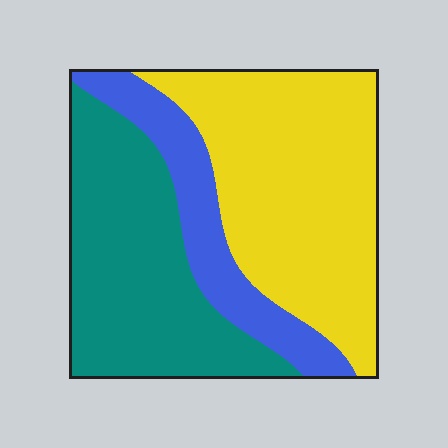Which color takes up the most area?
Yellow, at roughly 45%.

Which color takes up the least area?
Blue, at roughly 20%.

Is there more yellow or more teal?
Yellow.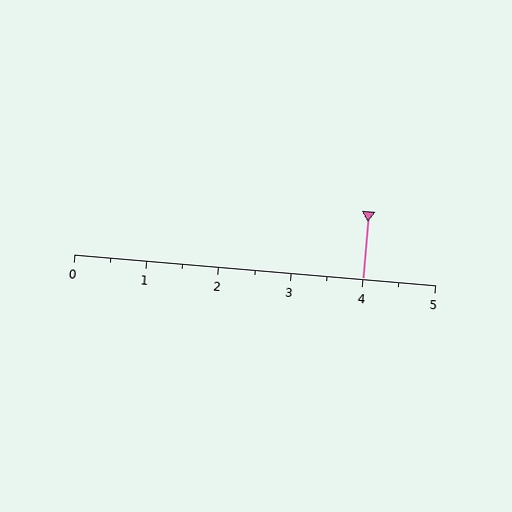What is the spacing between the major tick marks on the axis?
The major ticks are spaced 1 apart.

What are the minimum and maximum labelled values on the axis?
The axis runs from 0 to 5.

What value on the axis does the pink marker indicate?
The marker indicates approximately 4.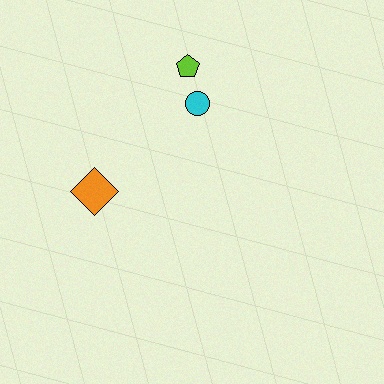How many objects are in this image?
There are 3 objects.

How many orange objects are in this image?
There is 1 orange object.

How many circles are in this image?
There is 1 circle.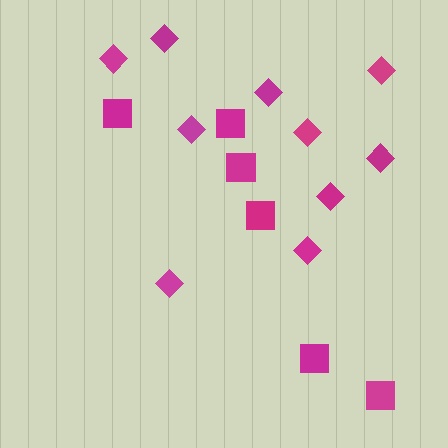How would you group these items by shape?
There are 2 groups: one group of diamonds (10) and one group of squares (6).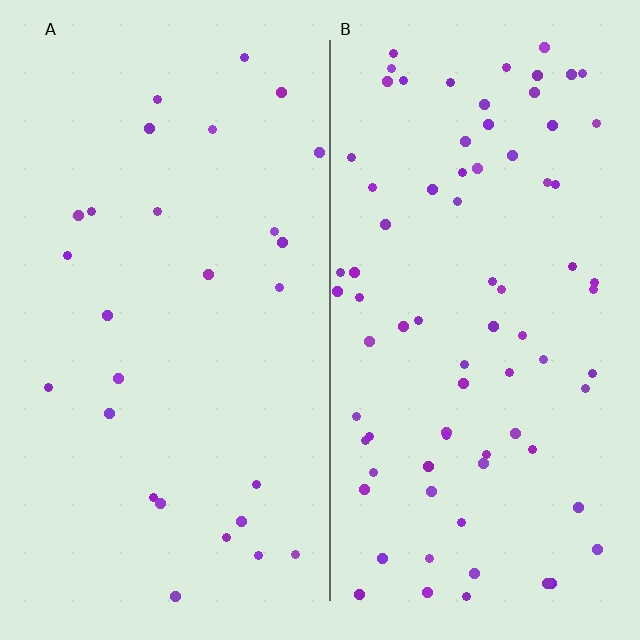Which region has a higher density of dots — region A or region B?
B (the right).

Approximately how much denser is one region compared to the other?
Approximately 2.9× — region B over region A.